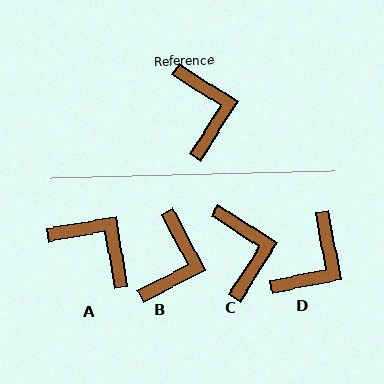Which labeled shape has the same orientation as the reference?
C.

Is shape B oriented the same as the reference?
No, it is off by about 30 degrees.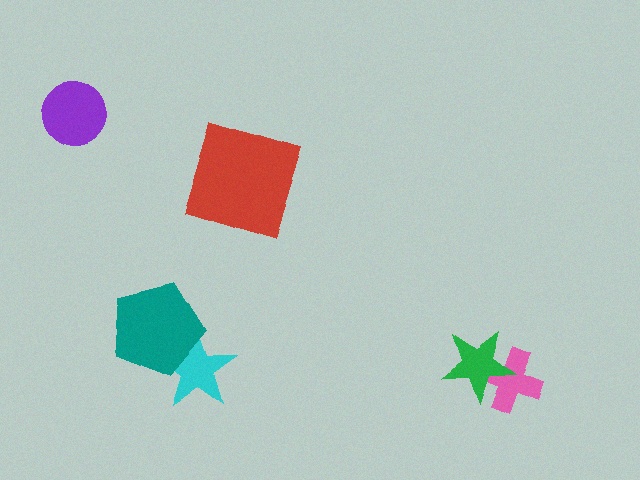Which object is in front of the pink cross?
The green star is in front of the pink cross.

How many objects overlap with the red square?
0 objects overlap with the red square.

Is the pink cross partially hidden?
Yes, it is partially covered by another shape.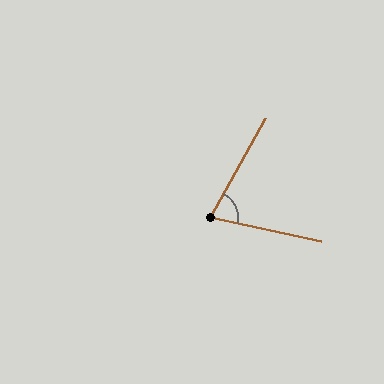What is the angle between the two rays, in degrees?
Approximately 74 degrees.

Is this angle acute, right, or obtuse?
It is acute.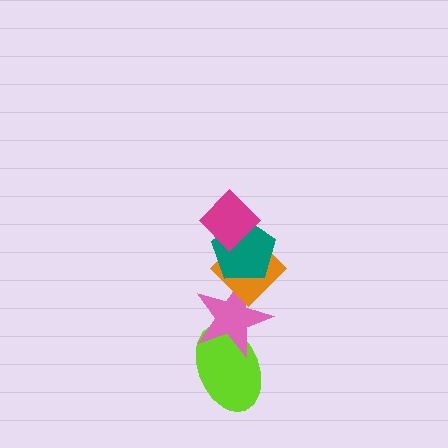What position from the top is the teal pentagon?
The teal pentagon is 2nd from the top.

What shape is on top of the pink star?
The orange diamond is on top of the pink star.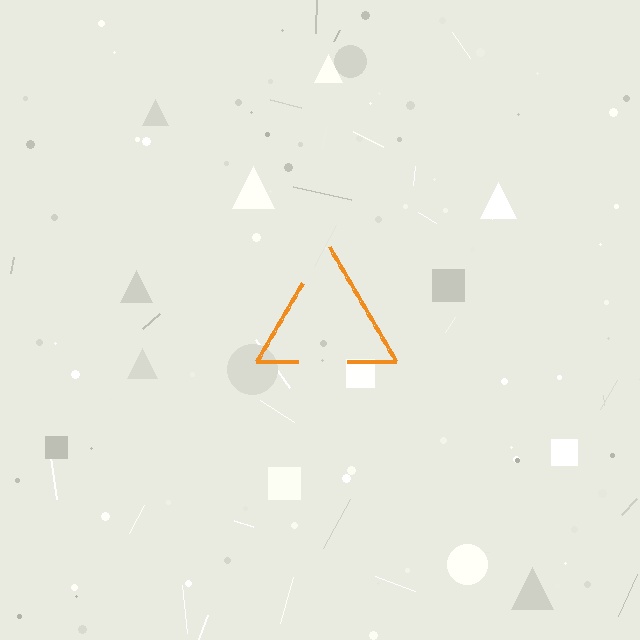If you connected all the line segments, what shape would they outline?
They would outline a triangle.